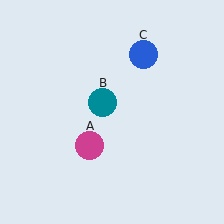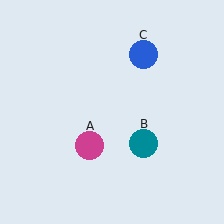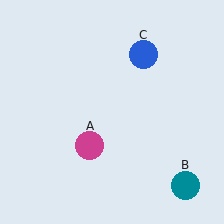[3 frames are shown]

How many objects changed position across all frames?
1 object changed position: teal circle (object B).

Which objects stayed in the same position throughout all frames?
Magenta circle (object A) and blue circle (object C) remained stationary.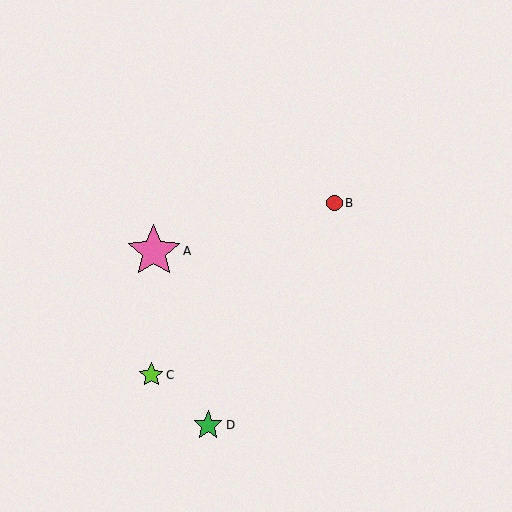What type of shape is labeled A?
Shape A is a pink star.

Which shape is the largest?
The pink star (labeled A) is the largest.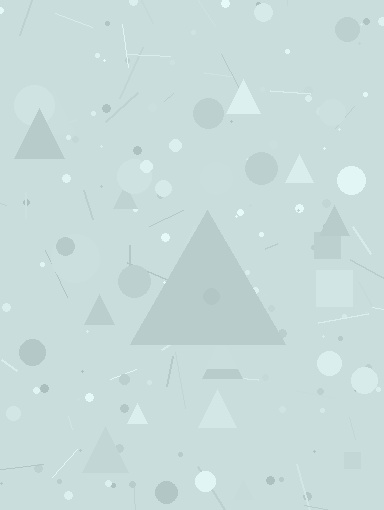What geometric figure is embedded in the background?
A triangle is embedded in the background.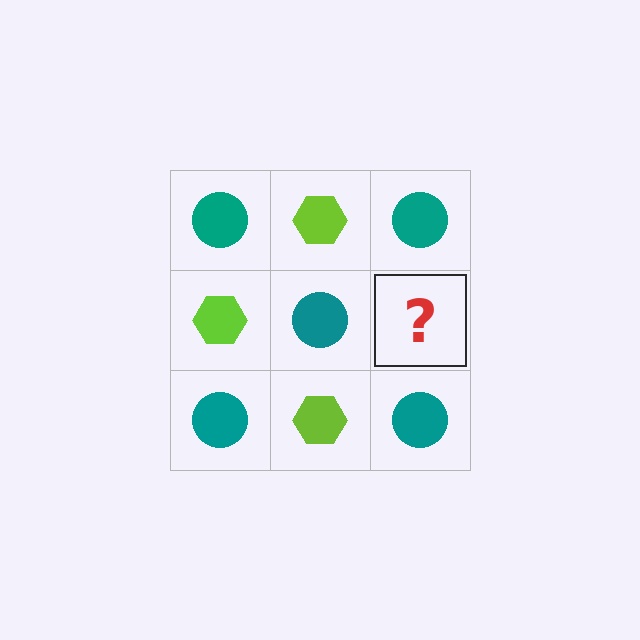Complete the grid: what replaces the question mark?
The question mark should be replaced with a lime hexagon.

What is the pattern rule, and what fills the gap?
The rule is that it alternates teal circle and lime hexagon in a checkerboard pattern. The gap should be filled with a lime hexagon.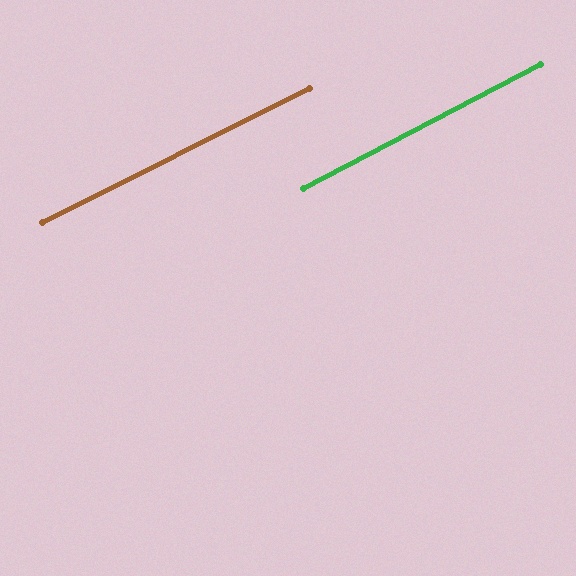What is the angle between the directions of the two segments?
Approximately 1 degree.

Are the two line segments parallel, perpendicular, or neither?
Parallel — their directions differ by only 0.9°.